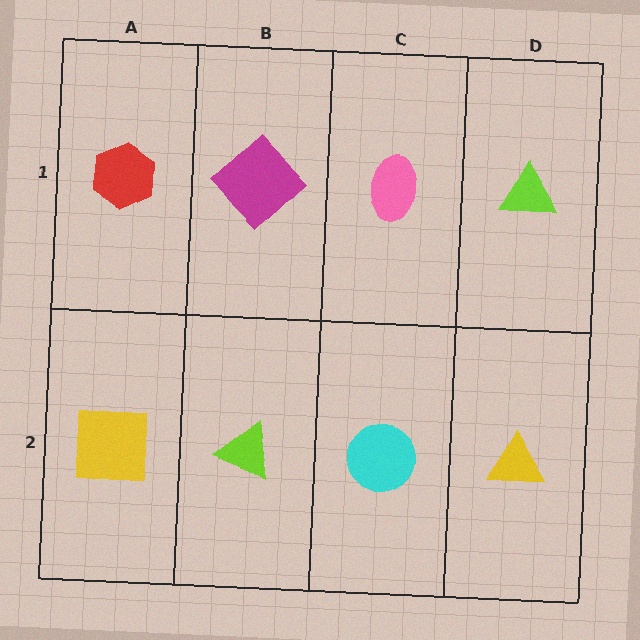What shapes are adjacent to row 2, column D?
A lime triangle (row 1, column D), a cyan circle (row 2, column C).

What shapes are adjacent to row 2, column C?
A pink ellipse (row 1, column C), a lime triangle (row 2, column B), a yellow triangle (row 2, column D).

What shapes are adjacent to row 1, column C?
A cyan circle (row 2, column C), a magenta diamond (row 1, column B), a lime triangle (row 1, column D).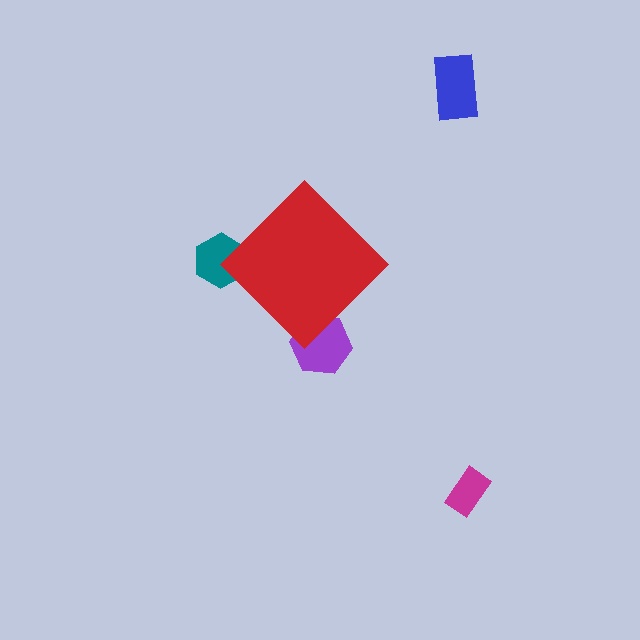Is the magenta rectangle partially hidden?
No, the magenta rectangle is fully visible.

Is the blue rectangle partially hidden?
No, the blue rectangle is fully visible.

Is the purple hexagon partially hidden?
Yes, the purple hexagon is partially hidden behind the red diamond.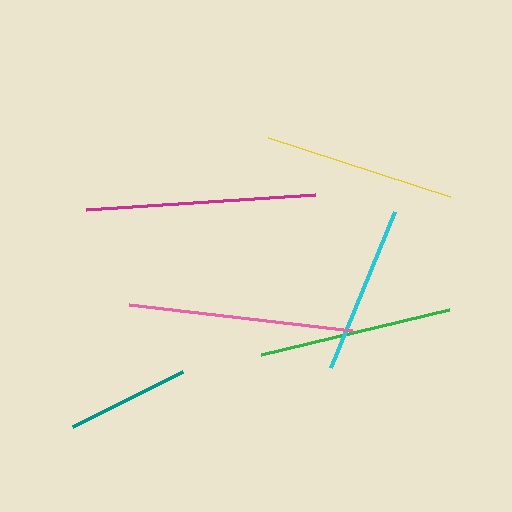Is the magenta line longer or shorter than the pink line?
The magenta line is longer than the pink line.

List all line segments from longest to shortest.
From longest to shortest: magenta, pink, green, yellow, cyan, teal.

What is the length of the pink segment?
The pink segment is approximately 224 pixels long.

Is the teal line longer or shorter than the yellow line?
The yellow line is longer than the teal line.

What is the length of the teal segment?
The teal segment is approximately 124 pixels long.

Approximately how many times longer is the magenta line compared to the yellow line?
The magenta line is approximately 1.2 times the length of the yellow line.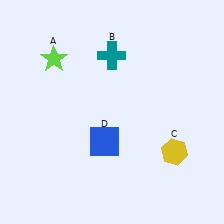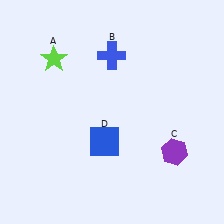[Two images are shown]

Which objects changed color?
B changed from teal to blue. C changed from yellow to purple.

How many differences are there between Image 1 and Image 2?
There are 2 differences between the two images.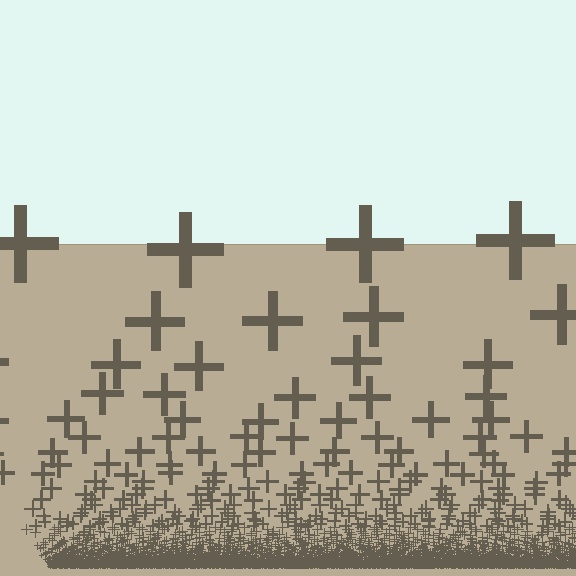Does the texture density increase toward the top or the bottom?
Density increases toward the bottom.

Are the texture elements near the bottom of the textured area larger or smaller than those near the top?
Smaller. The gradient is inverted — elements near the bottom are smaller and denser.